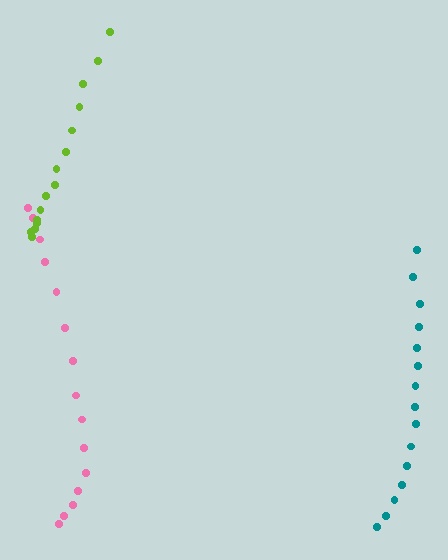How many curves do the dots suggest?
There are 3 distinct paths.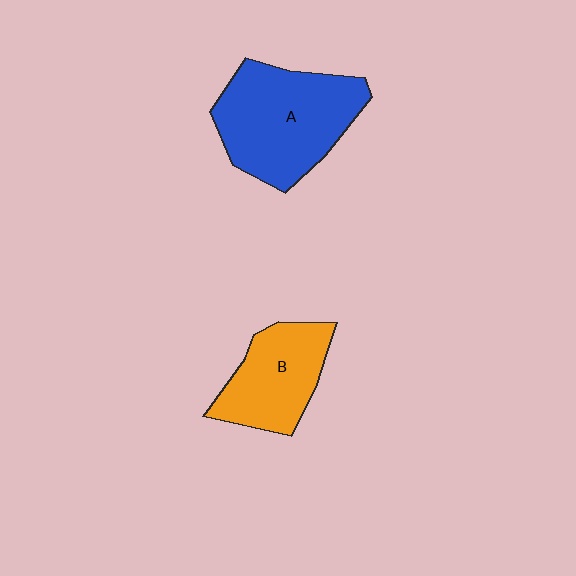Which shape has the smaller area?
Shape B (orange).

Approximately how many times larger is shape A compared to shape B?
Approximately 1.5 times.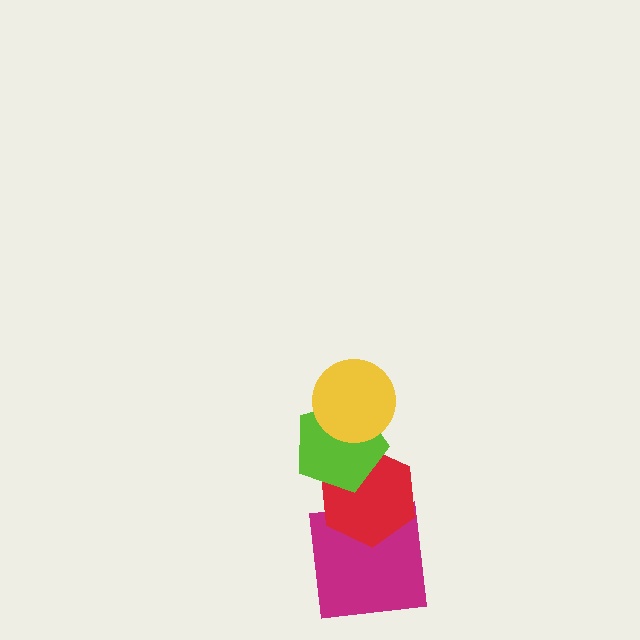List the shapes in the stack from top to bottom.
From top to bottom: the yellow circle, the lime pentagon, the red hexagon, the magenta square.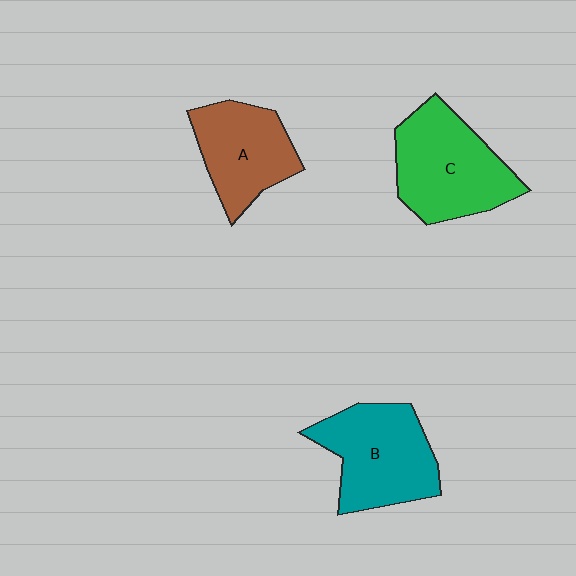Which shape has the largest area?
Shape C (green).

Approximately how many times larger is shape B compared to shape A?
Approximately 1.2 times.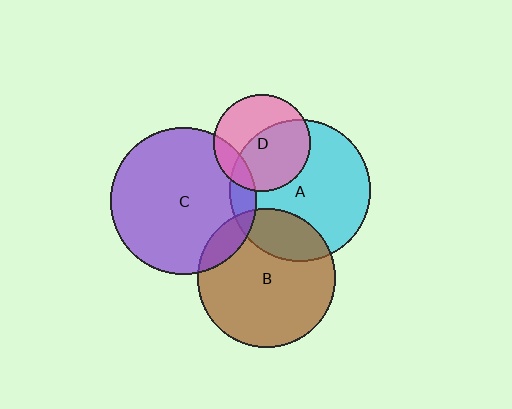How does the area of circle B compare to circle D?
Approximately 2.0 times.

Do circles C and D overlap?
Yes.